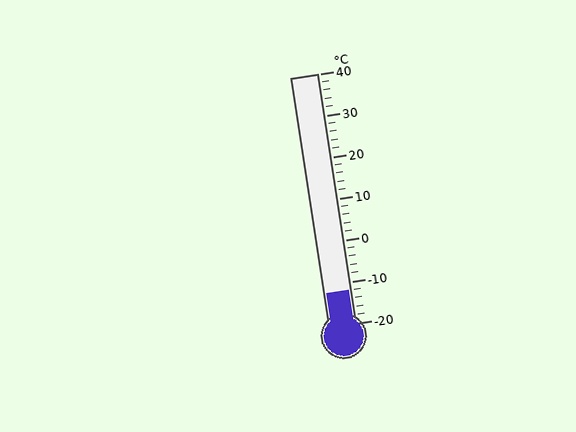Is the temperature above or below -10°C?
The temperature is below -10°C.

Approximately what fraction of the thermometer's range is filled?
The thermometer is filled to approximately 15% of its range.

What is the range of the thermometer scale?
The thermometer scale ranges from -20°C to 40°C.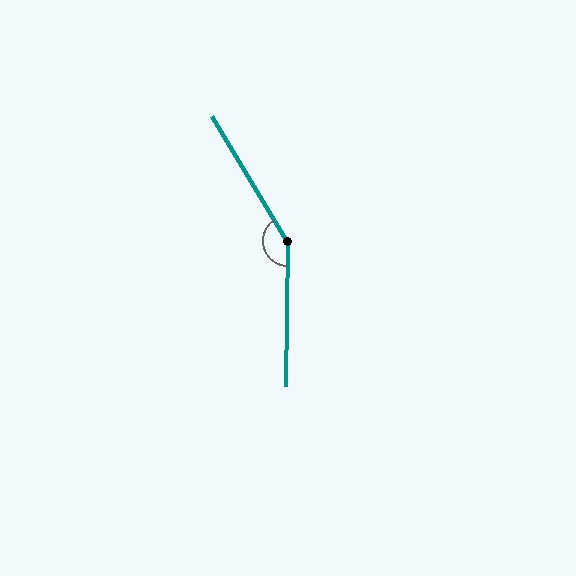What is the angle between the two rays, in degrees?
Approximately 148 degrees.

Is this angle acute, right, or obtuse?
It is obtuse.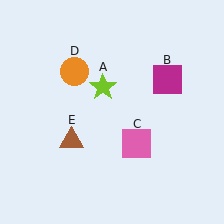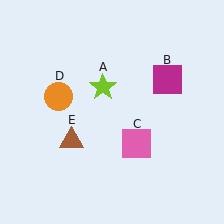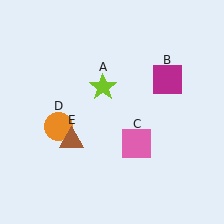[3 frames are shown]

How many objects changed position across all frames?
1 object changed position: orange circle (object D).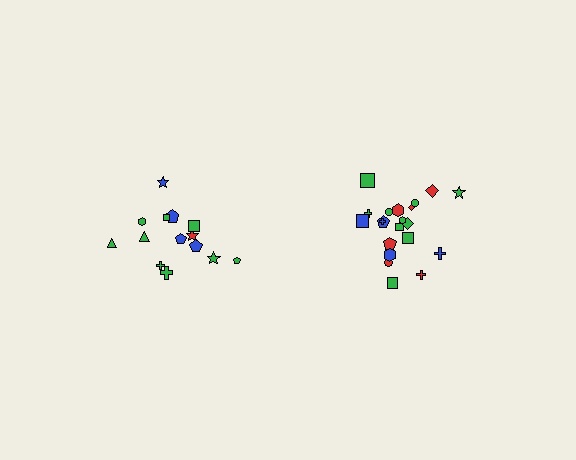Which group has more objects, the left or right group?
The right group.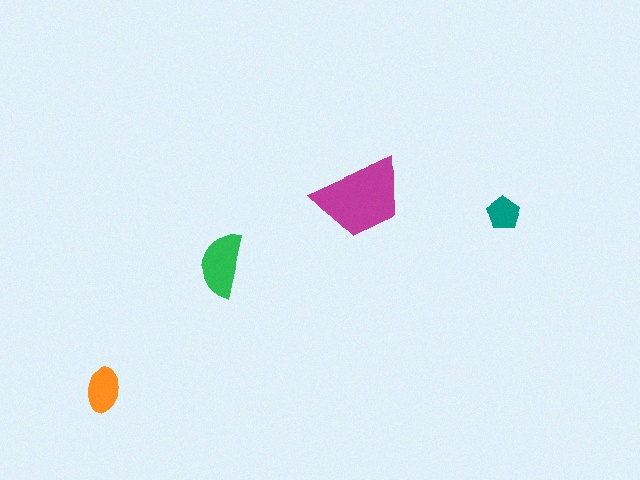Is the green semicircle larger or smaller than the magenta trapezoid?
Smaller.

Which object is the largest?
The magenta trapezoid.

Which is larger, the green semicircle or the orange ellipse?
The green semicircle.